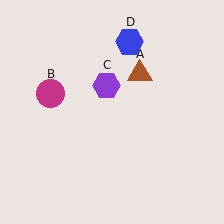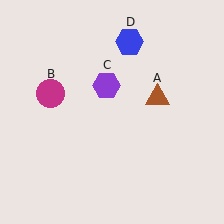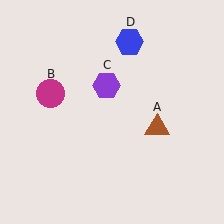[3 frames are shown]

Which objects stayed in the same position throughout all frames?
Magenta circle (object B) and purple hexagon (object C) and blue hexagon (object D) remained stationary.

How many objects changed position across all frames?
1 object changed position: brown triangle (object A).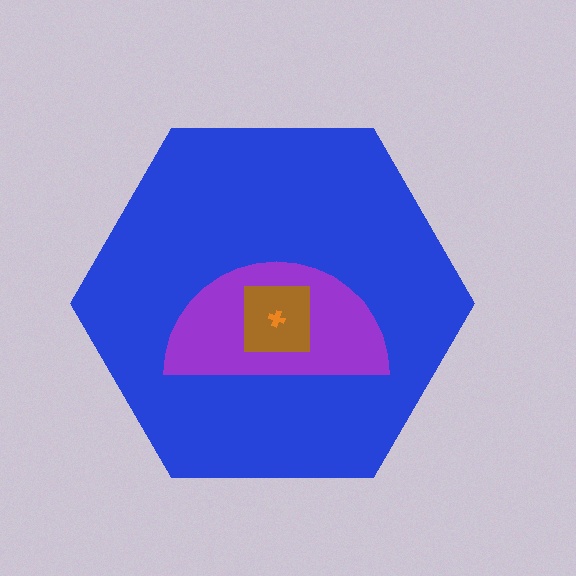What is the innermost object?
The orange cross.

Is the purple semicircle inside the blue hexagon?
Yes.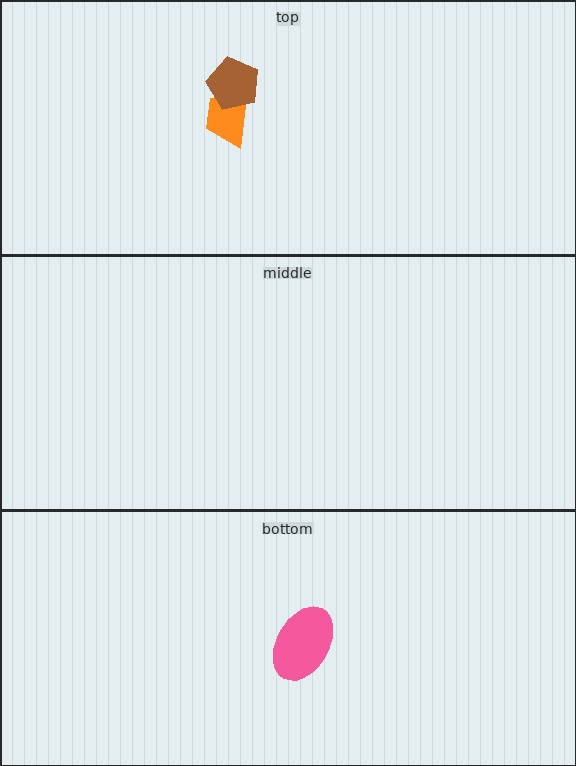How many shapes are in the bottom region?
1.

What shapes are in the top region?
The orange trapezoid, the brown pentagon.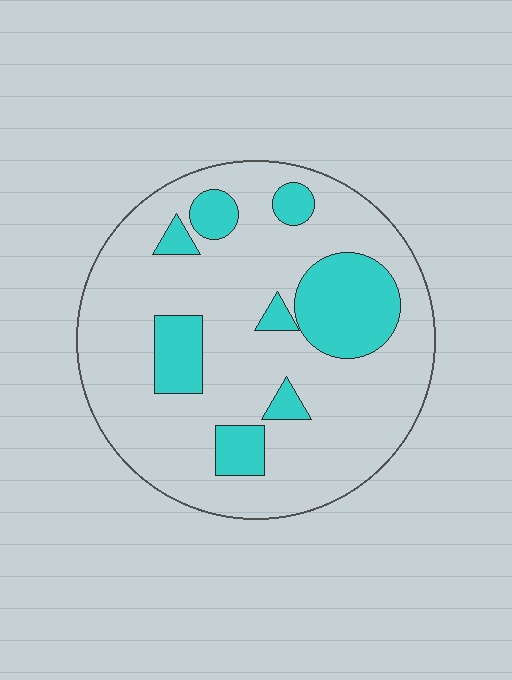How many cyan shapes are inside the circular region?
8.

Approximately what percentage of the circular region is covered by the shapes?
Approximately 20%.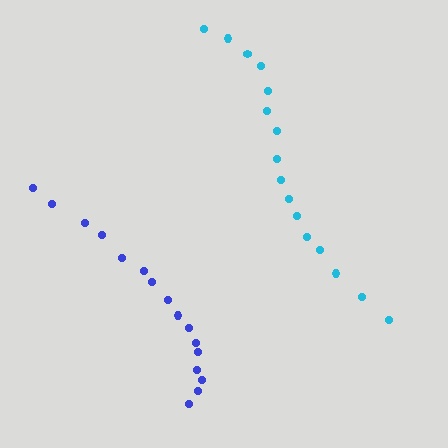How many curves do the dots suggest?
There are 2 distinct paths.